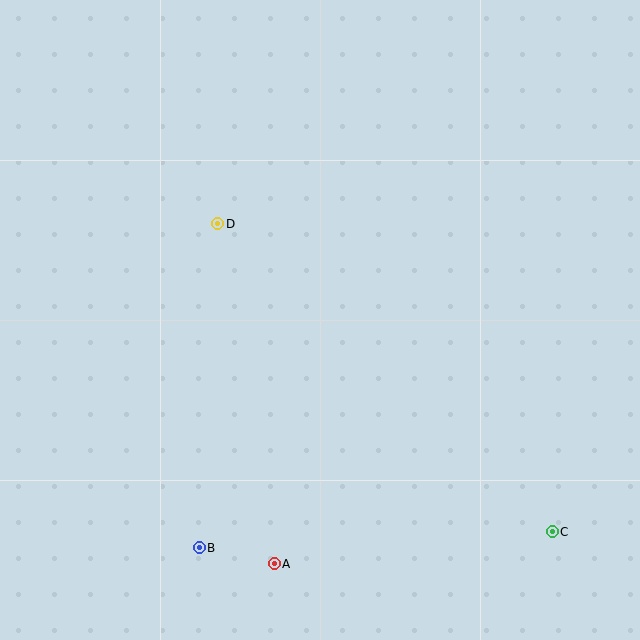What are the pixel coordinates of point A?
Point A is at (274, 564).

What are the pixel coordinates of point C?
Point C is at (552, 532).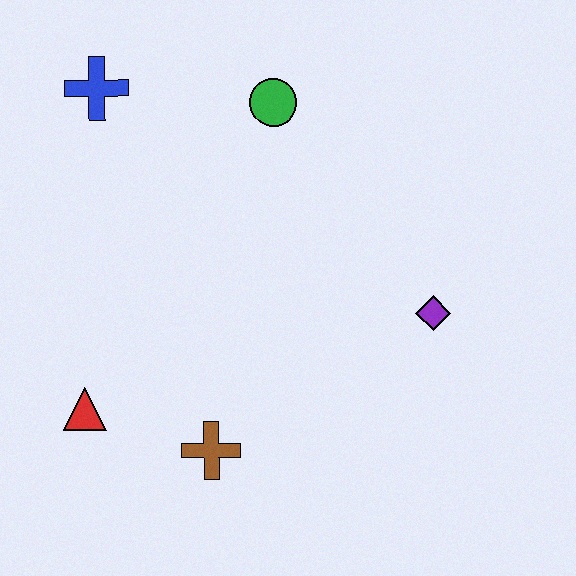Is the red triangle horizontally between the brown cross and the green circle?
No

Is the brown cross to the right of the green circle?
No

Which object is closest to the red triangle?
The brown cross is closest to the red triangle.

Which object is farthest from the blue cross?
The purple diamond is farthest from the blue cross.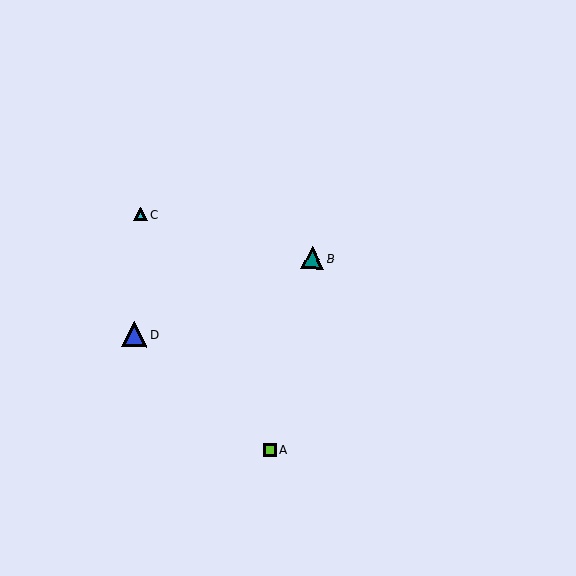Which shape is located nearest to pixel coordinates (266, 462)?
The lime square (labeled A) at (270, 450) is nearest to that location.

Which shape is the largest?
The blue triangle (labeled D) is the largest.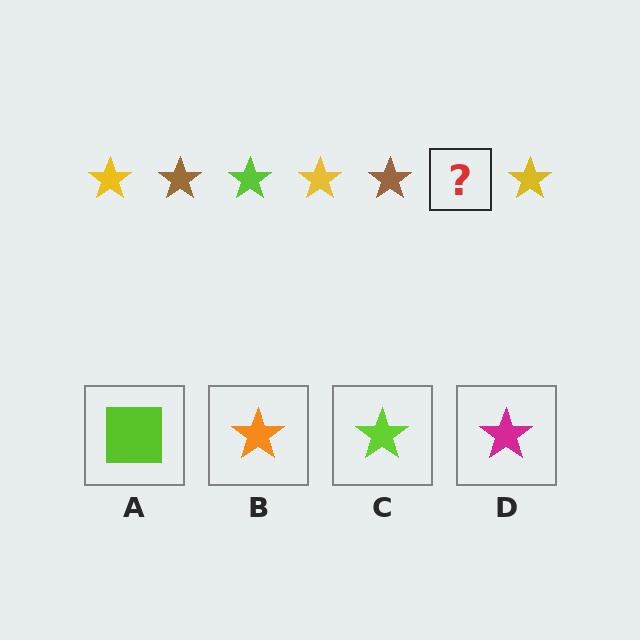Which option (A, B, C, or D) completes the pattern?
C.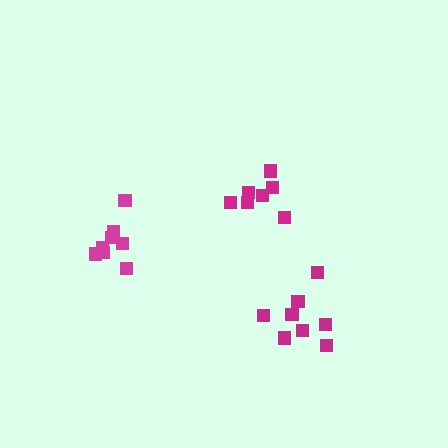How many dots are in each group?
Group 1: 7 dots, Group 2: 8 dots, Group 3: 8 dots (23 total).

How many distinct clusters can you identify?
There are 3 distinct clusters.